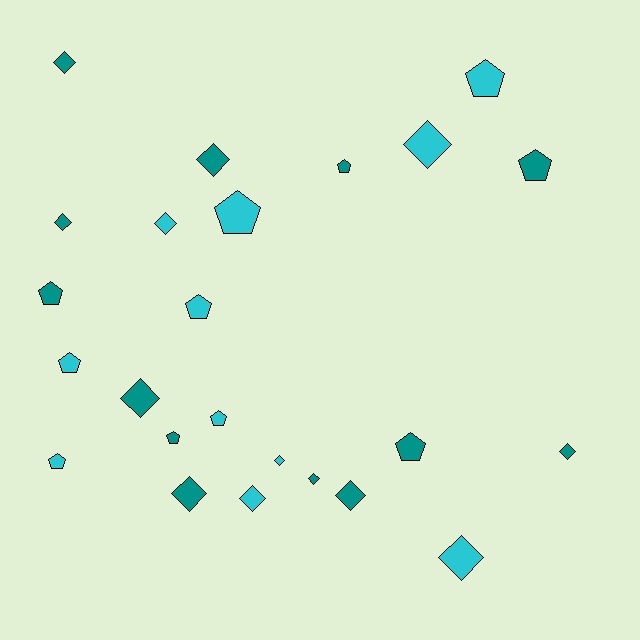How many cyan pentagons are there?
There are 6 cyan pentagons.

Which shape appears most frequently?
Diamond, with 13 objects.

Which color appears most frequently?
Teal, with 13 objects.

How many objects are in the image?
There are 24 objects.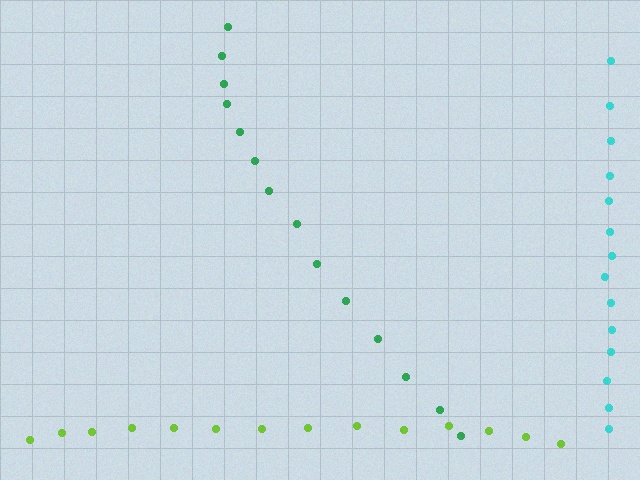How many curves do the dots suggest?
There are 3 distinct paths.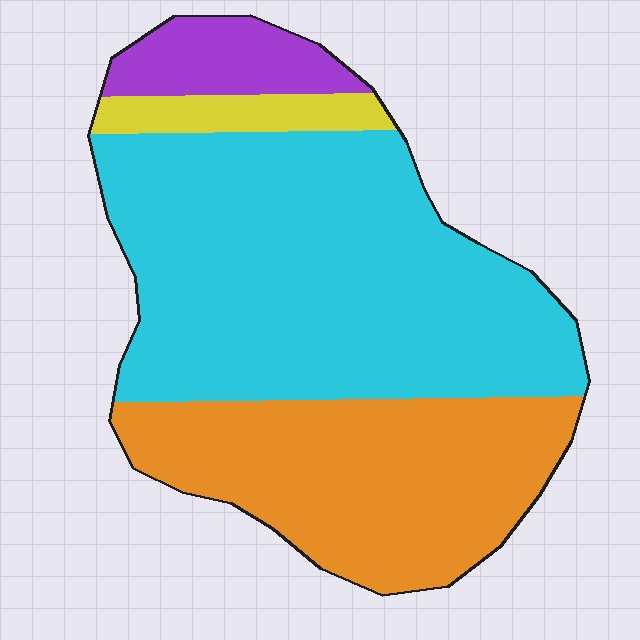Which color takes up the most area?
Cyan, at roughly 55%.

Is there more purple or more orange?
Orange.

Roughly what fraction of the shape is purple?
Purple takes up less than a sixth of the shape.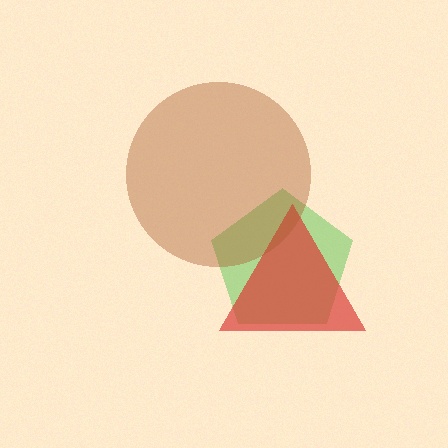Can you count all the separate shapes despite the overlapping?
Yes, there are 3 separate shapes.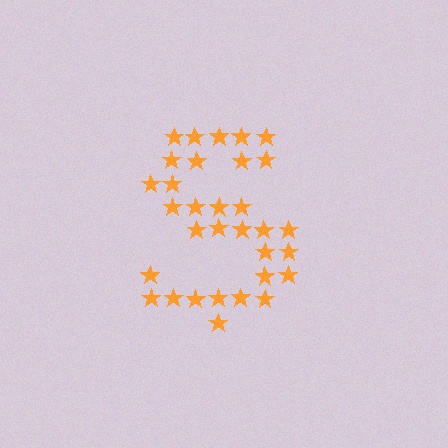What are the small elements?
The small elements are stars.